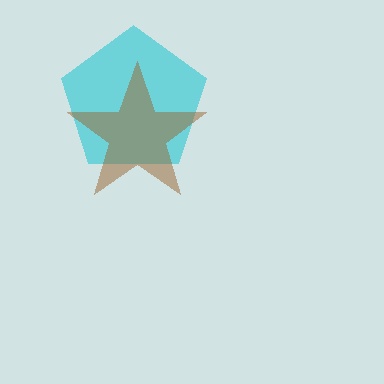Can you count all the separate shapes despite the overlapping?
Yes, there are 2 separate shapes.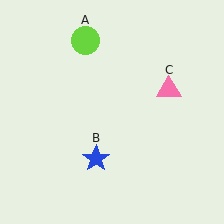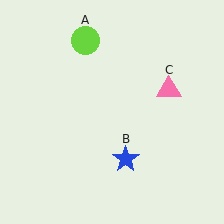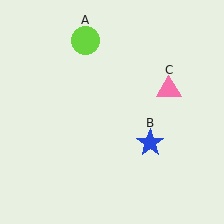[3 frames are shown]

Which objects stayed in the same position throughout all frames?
Lime circle (object A) and pink triangle (object C) remained stationary.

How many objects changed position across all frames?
1 object changed position: blue star (object B).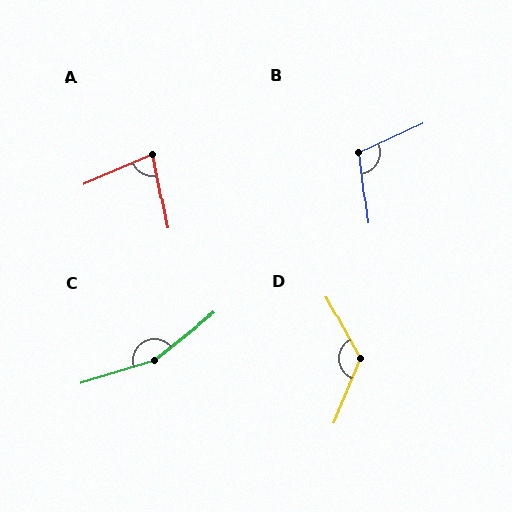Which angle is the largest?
C, at approximately 159 degrees.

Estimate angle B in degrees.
Approximately 108 degrees.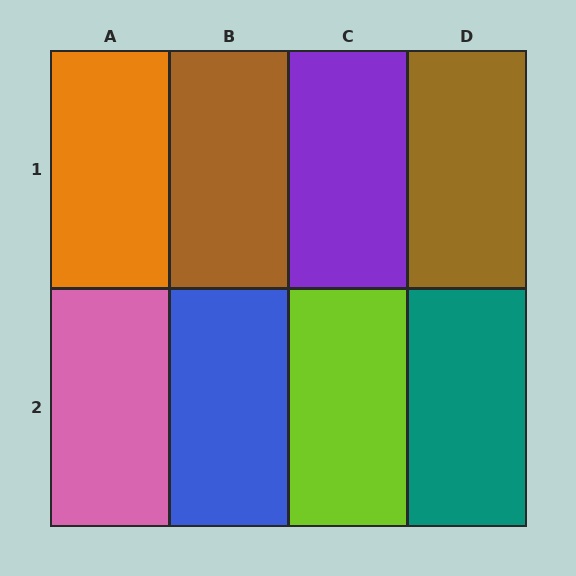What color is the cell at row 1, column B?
Brown.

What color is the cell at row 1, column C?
Purple.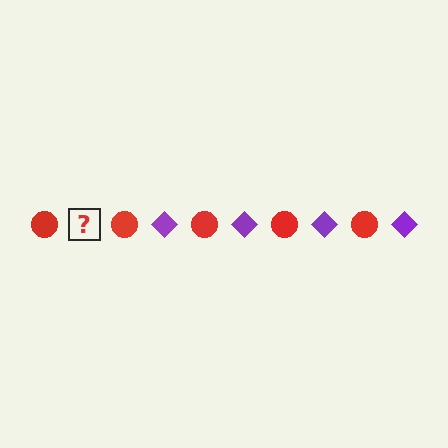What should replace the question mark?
The question mark should be replaced with a purple diamond.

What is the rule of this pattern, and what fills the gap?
The rule is that the pattern alternates between red circle and purple diamond. The gap should be filled with a purple diamond.